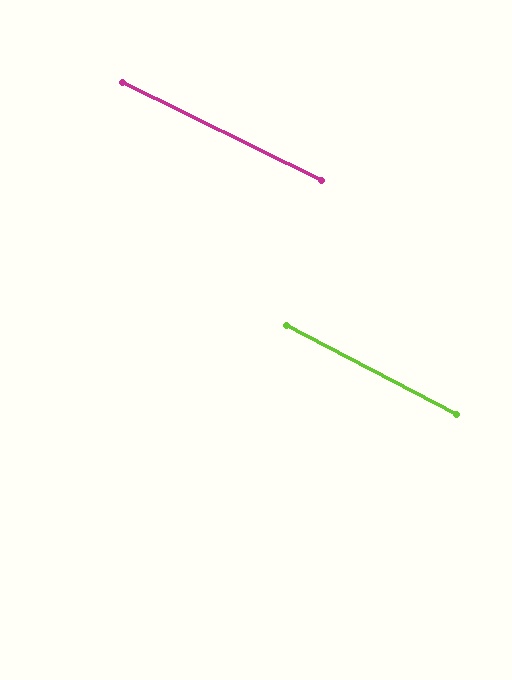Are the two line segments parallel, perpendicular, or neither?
Parallel — their directions differ by only 1.2°.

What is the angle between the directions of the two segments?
Approximately 1 degree.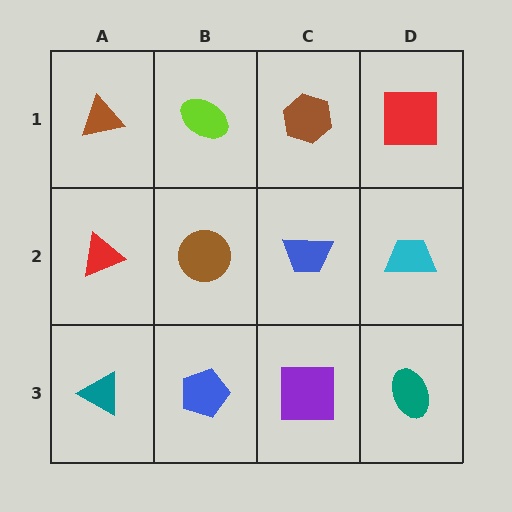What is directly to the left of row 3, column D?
A purple square.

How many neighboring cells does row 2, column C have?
4.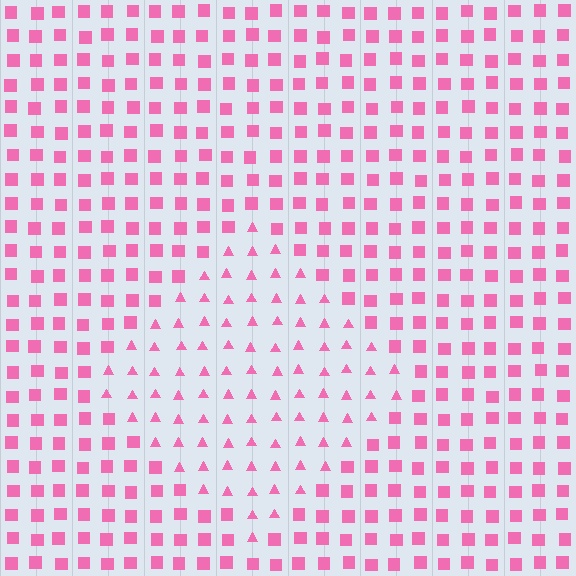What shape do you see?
I see a diamond.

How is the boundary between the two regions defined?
The boundary is defined by a change in element shape: triangles inside vs. squares outside. All elements share the same color and spacing.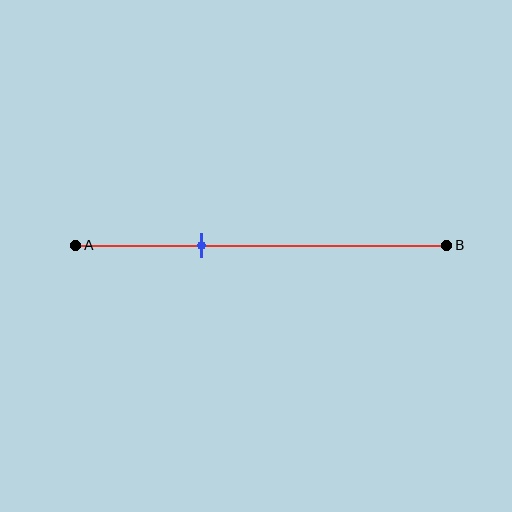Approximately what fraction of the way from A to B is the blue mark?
The blue mark is approximately 35% of the way from A to B.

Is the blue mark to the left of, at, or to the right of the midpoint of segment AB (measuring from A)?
The blue mark is to the left of the midpoint of segment AB.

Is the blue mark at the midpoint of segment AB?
No, the mark is at about 35% from A, not at the 50% midpoint.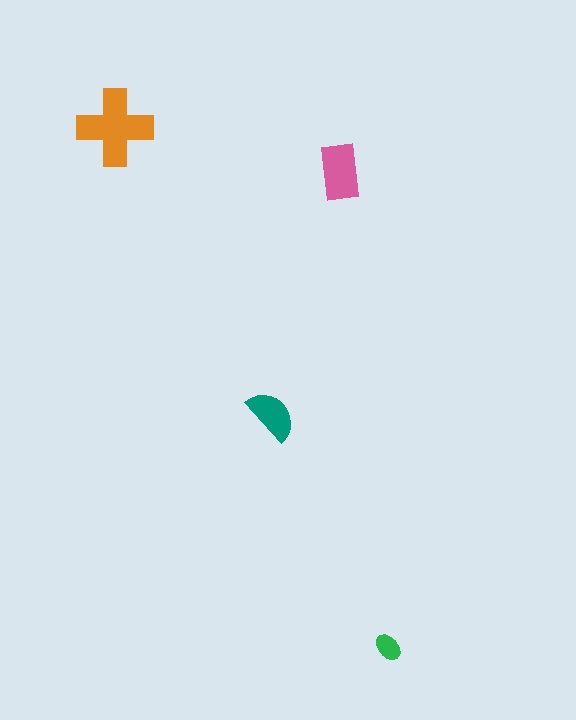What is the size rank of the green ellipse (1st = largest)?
4th.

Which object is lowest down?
The green ellipse is bottommost.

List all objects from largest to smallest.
The orange cross, the pink rectangle, the teal semicircle, the green ellipse.